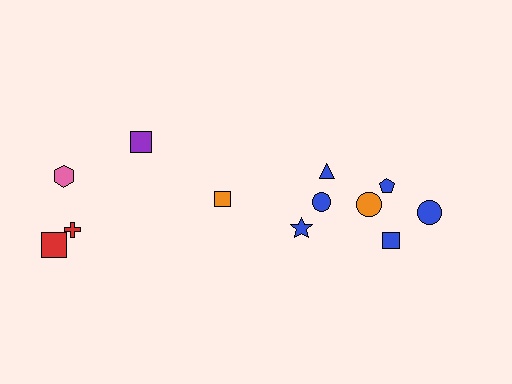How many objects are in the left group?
There are 5 objects.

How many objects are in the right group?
There are 7 objects.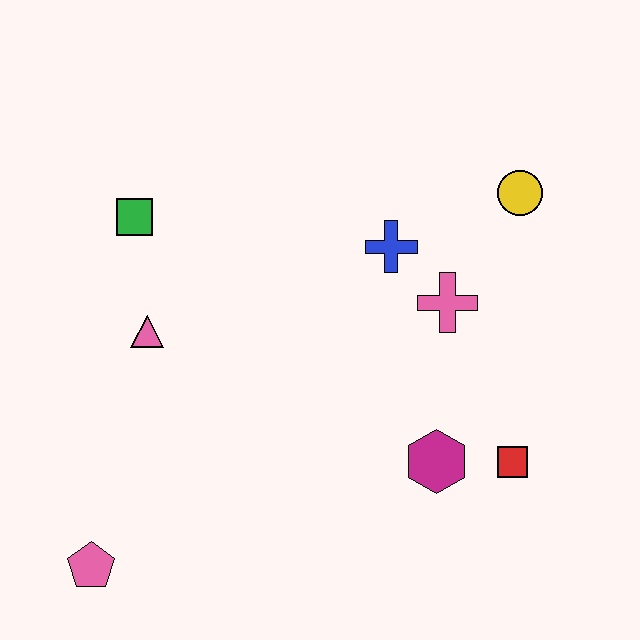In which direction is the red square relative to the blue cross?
The red square is below the blue cross.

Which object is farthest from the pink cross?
The pink pentagon is farthest from the pink cross.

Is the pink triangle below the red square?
No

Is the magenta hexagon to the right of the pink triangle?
Yes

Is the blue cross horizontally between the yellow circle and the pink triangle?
Yes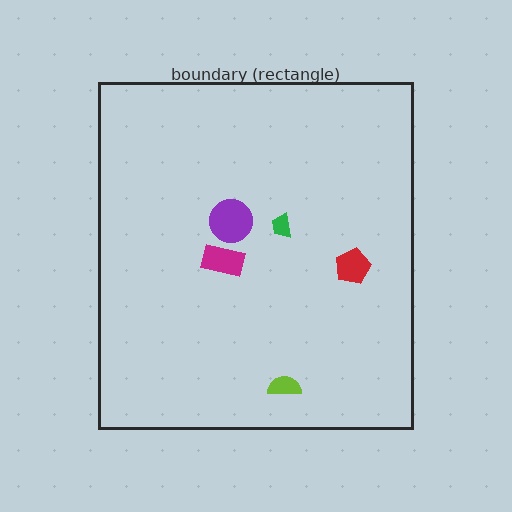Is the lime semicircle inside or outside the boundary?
Inside.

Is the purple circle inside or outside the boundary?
Inside.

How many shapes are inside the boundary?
5 inside, 0 outside.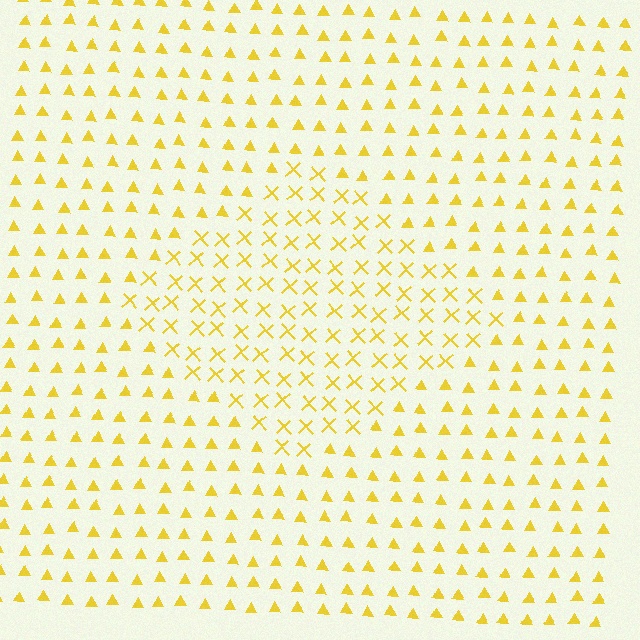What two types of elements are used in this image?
The image uses X marks inside the diamond region and triangles outside it.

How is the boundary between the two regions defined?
The boundary is defined by a change in element shape: X marks inside vs. triangles outside. All elements share the same color and spacing.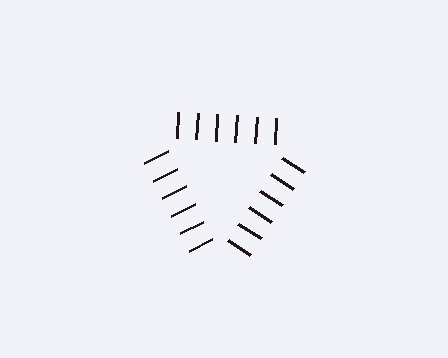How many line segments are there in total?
18 — 6 along each of the 3 edges.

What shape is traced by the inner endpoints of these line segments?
An illusory triangle — the line segments terminate on its edges but no continuous stroke is drawn.